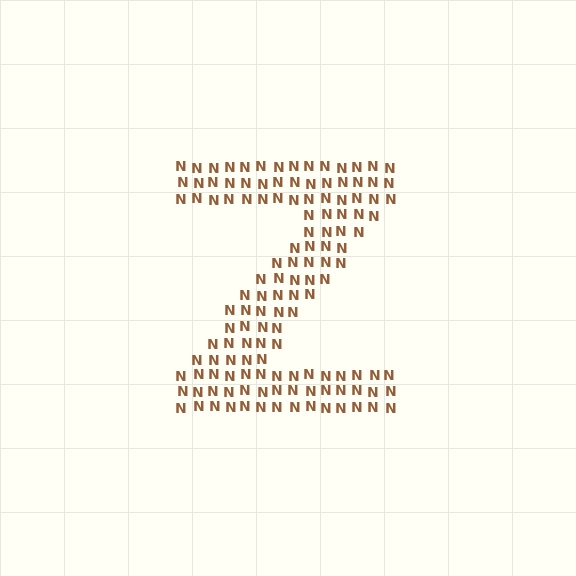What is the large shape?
The large shape is the letter Z.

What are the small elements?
The small elements are letter N's.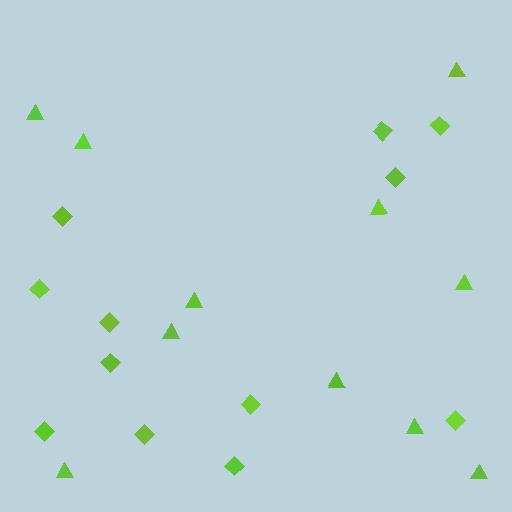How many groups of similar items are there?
There are 2 groups: one group of triangles (11) and one group of diamonds (12).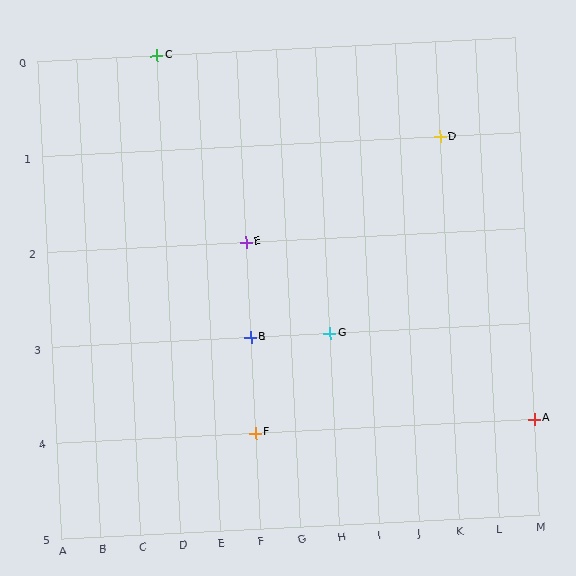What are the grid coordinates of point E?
Point E is at grid coordinates (F, 2).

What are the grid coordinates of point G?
Point G is at grid coordinates (H, 3).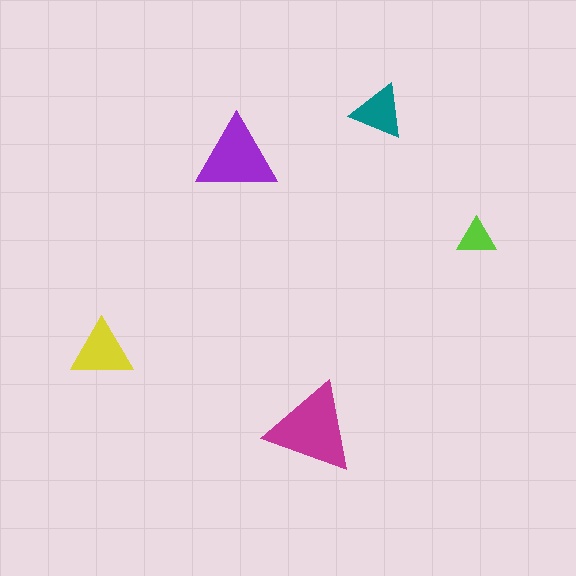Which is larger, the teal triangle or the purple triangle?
The purple one.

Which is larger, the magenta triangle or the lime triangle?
The magenta one.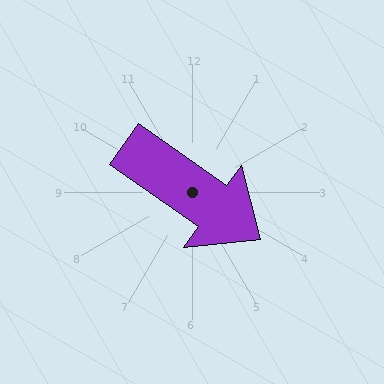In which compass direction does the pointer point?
Southeast.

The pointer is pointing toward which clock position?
Roughly 4 o'clock.